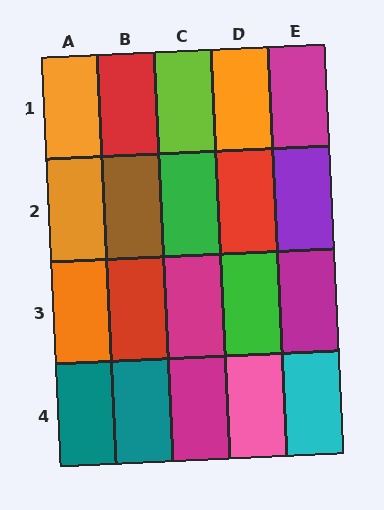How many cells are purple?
1 cell is purple.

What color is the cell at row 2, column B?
Brown.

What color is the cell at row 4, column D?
Pink.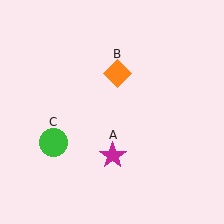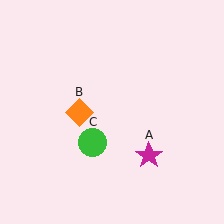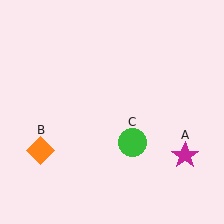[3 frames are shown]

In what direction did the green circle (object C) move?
The green circle (object C) moved right.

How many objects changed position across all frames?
3 objects changed position: magenta star (object A), orange diamond (object B), green circle (object C).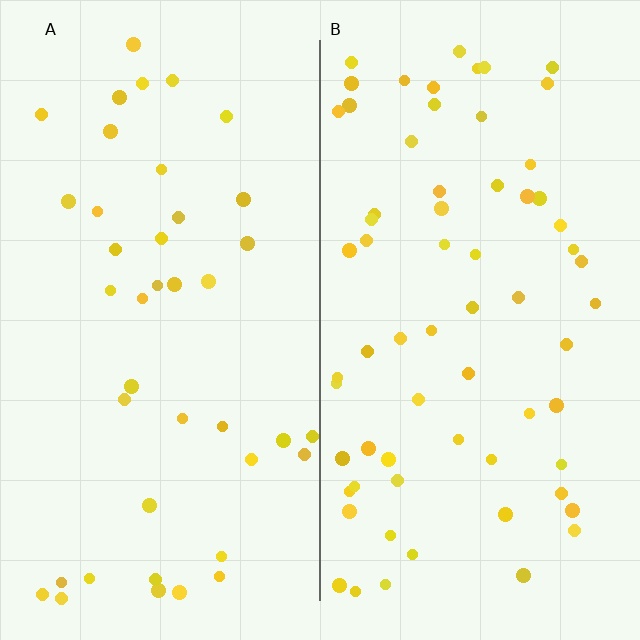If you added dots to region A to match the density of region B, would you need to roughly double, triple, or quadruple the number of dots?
Approximately double.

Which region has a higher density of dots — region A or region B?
B (the right).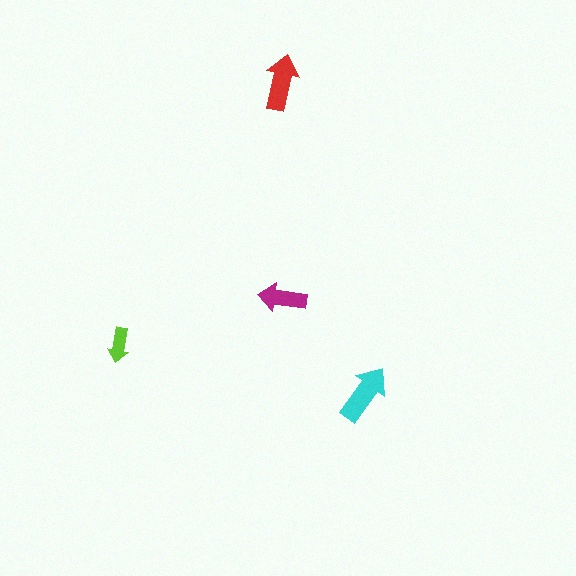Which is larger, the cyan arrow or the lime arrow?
The cyan one.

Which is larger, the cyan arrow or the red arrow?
The cyan one.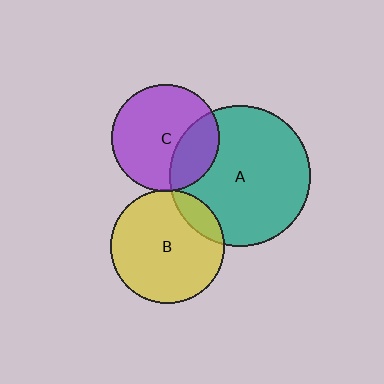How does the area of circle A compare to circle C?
Approximately 1.7 times.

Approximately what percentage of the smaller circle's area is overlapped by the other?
Approximately 5%.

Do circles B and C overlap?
Yes.